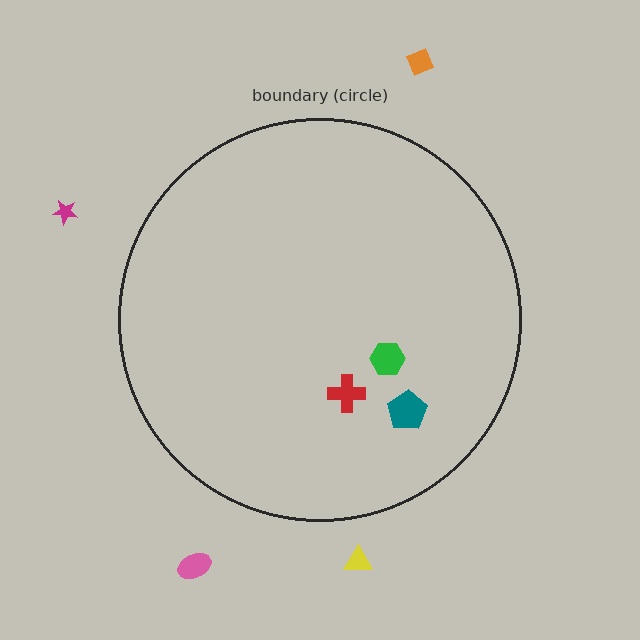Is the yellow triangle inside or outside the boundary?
Outside.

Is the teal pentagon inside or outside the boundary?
Inside.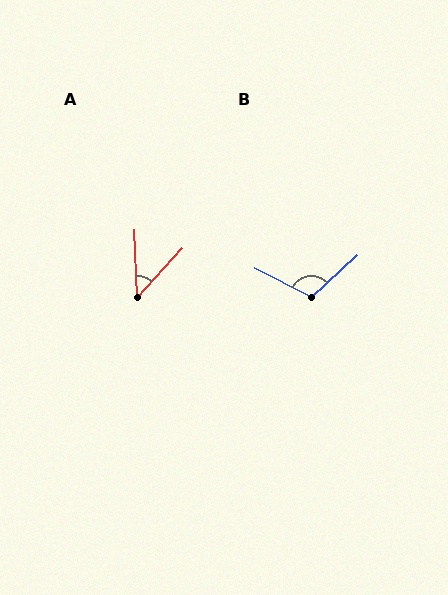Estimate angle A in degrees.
Approximately 44 degrees.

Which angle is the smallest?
A, at approximately 44 degrees.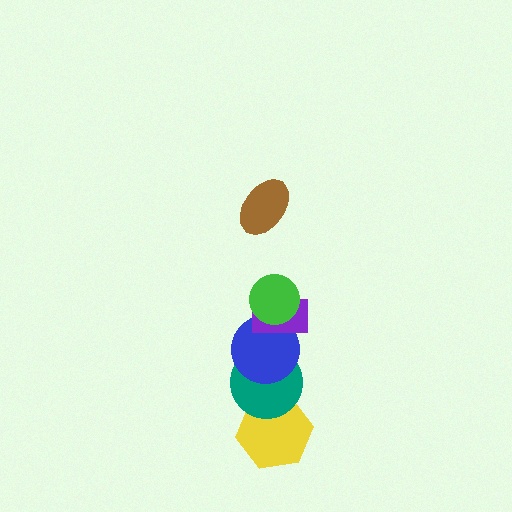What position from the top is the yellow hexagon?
The yellow hexagon is 6th from the top.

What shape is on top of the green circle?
The brown ellipse is on top of the green circle.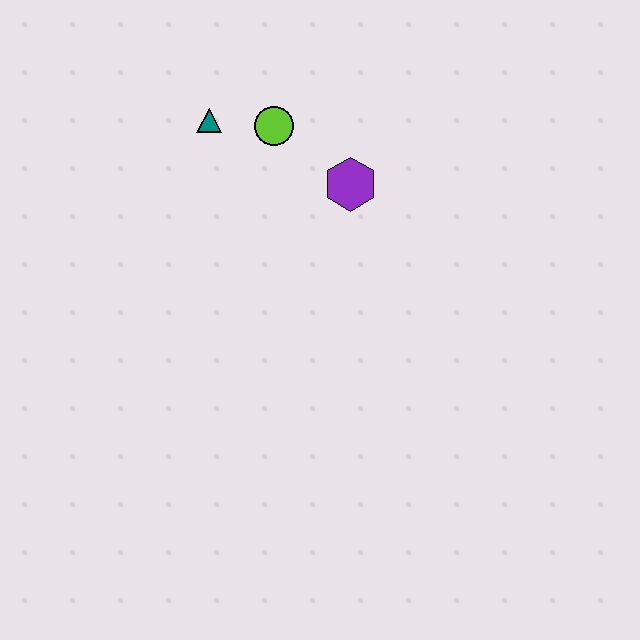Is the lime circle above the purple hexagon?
Yes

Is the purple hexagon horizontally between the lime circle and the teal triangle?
No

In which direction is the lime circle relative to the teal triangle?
The lime circle is to the right of the teal triangle.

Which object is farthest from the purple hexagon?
The teal triangle is farthest from the purple hexagon.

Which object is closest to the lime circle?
The teal triangle is closest to the lime circle.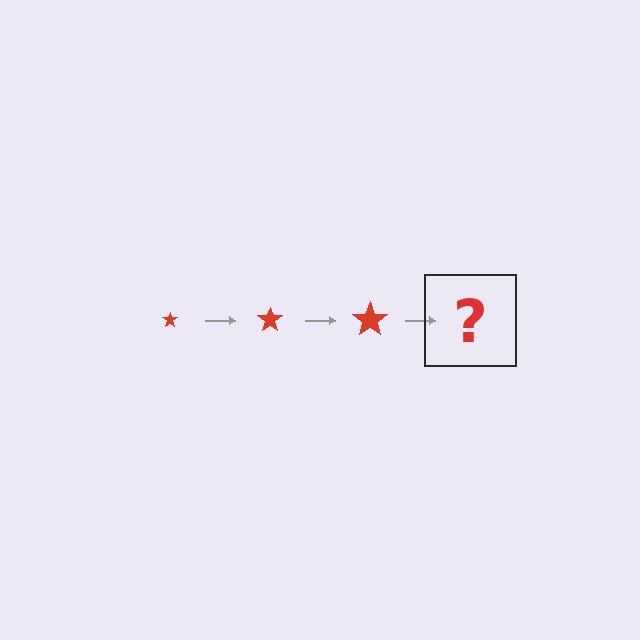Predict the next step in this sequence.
The next step is a red star, larger than the previous one.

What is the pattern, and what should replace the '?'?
The pattern is that the star gets progressively larger each step. The '?' should be a red star, larger than the previous one.